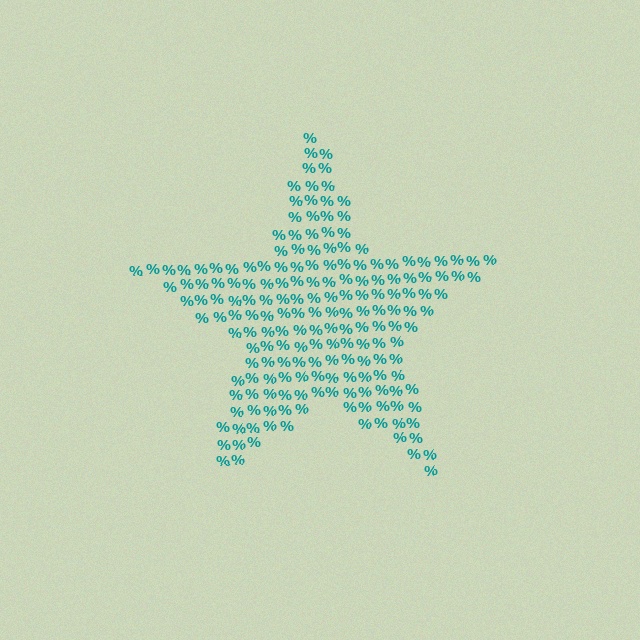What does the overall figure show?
The overall figure shows a star.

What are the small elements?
The small elements are percent signs.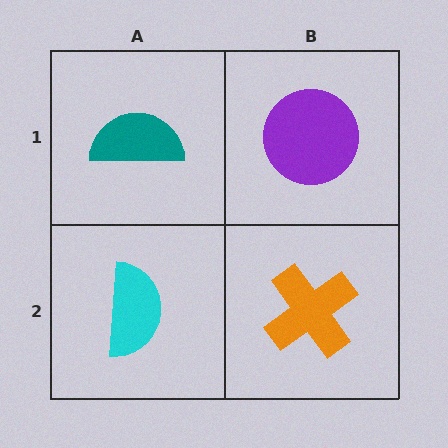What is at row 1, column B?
A purple circle.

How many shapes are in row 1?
2 shapes.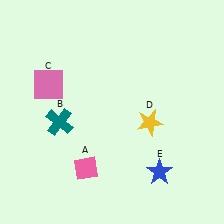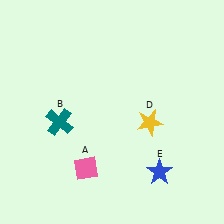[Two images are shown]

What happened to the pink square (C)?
The pink square (C) was removed in Image 2. It was in the top-left area of Image 1.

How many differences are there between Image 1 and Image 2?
There is 1 difference between the two images.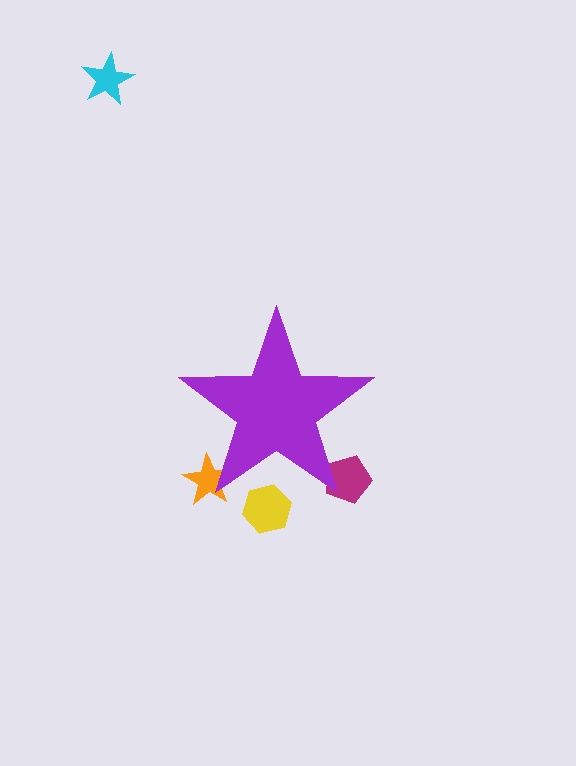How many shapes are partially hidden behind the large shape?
3 shapes are partially hidden.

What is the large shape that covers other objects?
A purple star.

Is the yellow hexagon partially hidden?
Yes, the yellow hexagon is partially hidden behind the purple star.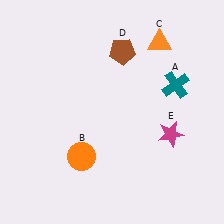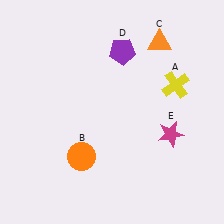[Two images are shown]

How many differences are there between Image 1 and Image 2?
There are 2 differences between the two images.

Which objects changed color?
A changed from teal to yellow. D changed from brown to purple.